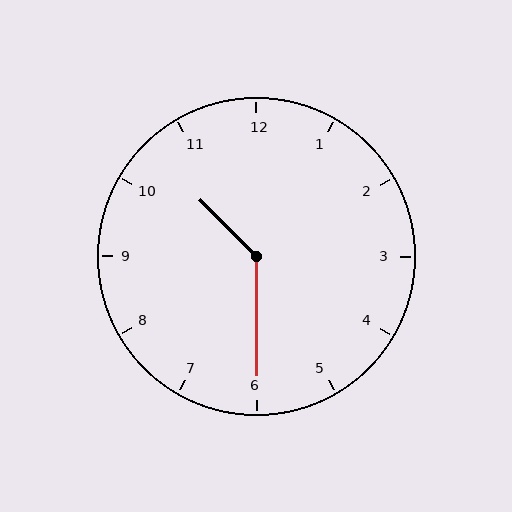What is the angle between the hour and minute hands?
Approximately 135 degrees.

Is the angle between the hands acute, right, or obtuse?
It is obtuse.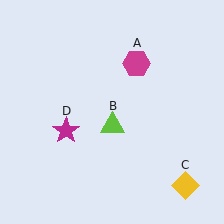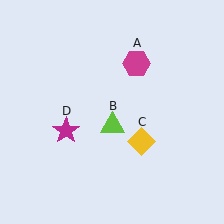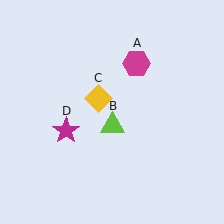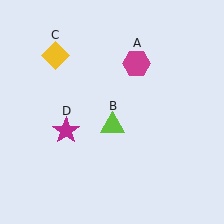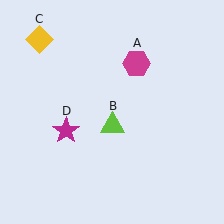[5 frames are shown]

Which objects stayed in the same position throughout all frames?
Magenta hexagon (object A) and lime triangle (object B) and magenta star (object D) remained stationary.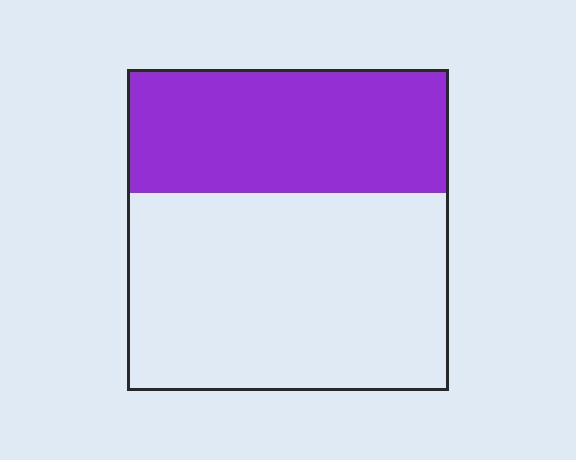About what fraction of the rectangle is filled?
About three eighths (3/8).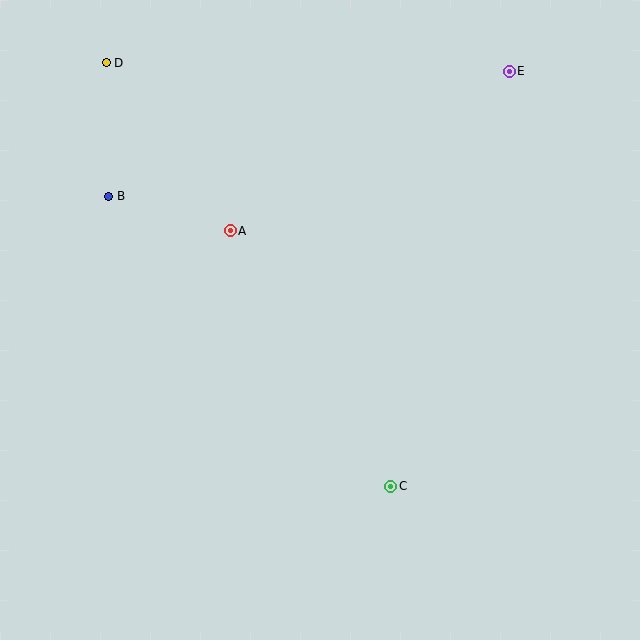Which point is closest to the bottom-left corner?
Point C is closest to the bottom-left corner.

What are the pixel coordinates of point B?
Point B is at (109, 196).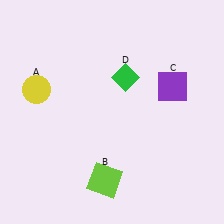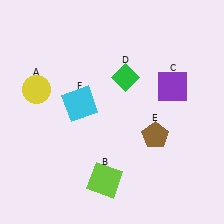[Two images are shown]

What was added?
A brown pentagon (E), a cyan square (F) were added in Image 2.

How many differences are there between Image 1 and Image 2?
There are 2 differences between the two images.